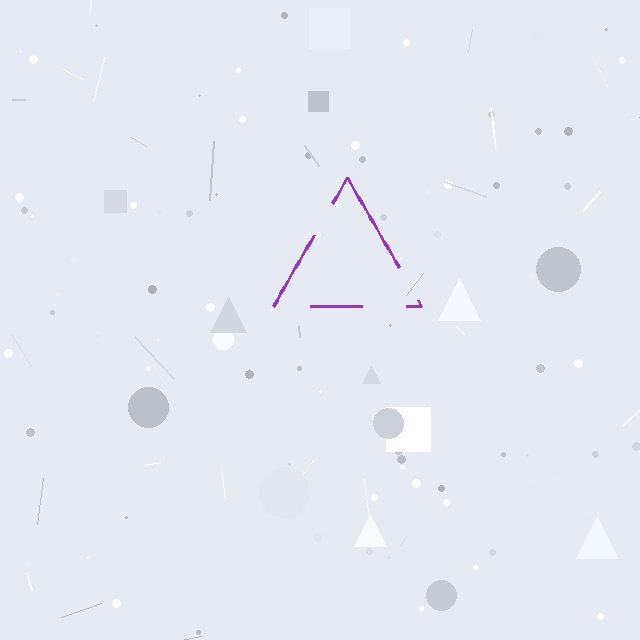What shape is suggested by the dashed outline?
The dashed outline suggests a triangle.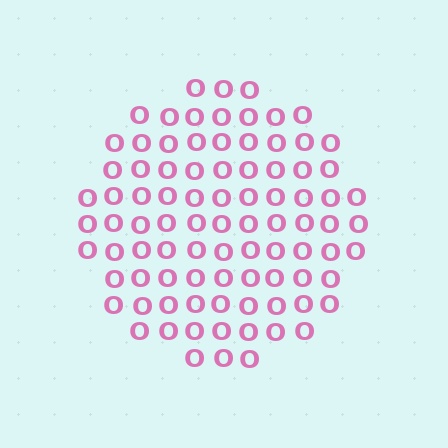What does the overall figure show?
The overall figure shows a circle.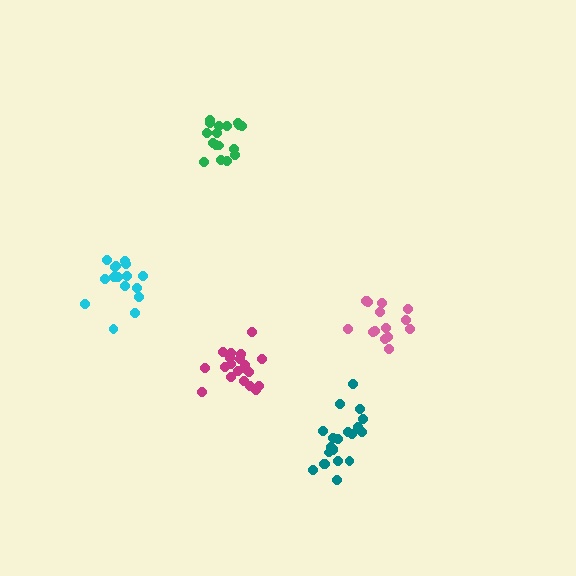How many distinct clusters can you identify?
There are 5 distinct clusters.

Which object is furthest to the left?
The cyan cluster is leftmost.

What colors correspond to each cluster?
The clusters are colored: magenta, cyan, teal, pink, green.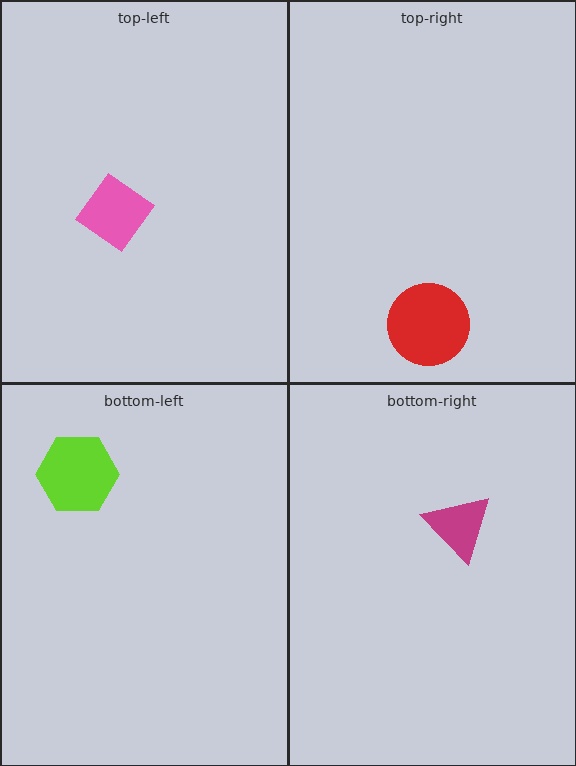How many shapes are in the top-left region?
1.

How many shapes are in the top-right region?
1.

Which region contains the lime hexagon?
The bottom-left region.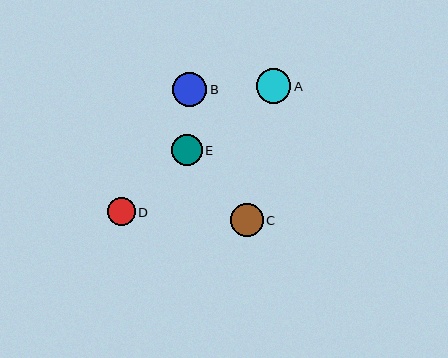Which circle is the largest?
Circle A is the largest with a size of approximately 34 pixels.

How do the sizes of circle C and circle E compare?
Circle C and circle E are approximately the same size.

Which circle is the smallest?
Circle D is the smallest with a size of approximately 28 pixels.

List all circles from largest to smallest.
From largest to smallest: A, B, C, E, D.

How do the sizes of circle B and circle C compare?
Circle B and circle C are approximately the same size.